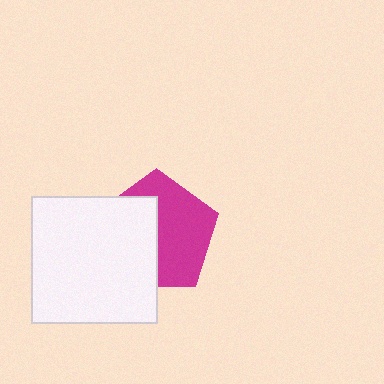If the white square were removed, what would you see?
You would see the complete magenta pentagon.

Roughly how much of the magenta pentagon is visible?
About half of it is visible (roughly 54%).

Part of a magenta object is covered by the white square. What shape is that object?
It is a pentagon.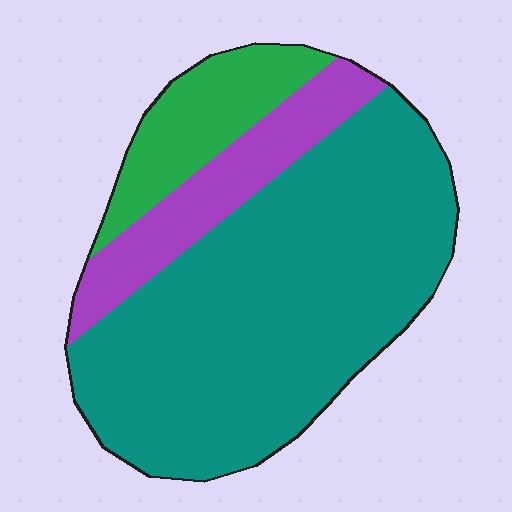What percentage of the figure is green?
Green covers 15% of the figure.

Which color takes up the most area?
Teal, at roughly 70%.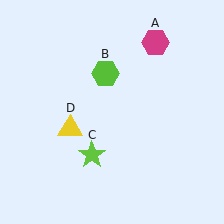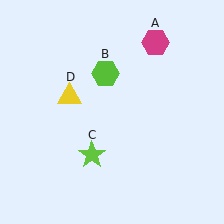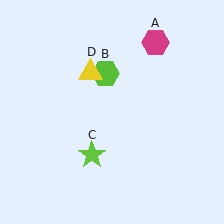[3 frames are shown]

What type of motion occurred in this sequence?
The yellow triangle (object D) rotated clockwise around the center of the scene.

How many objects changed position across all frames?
1 object changed position: yellow triangle (object D).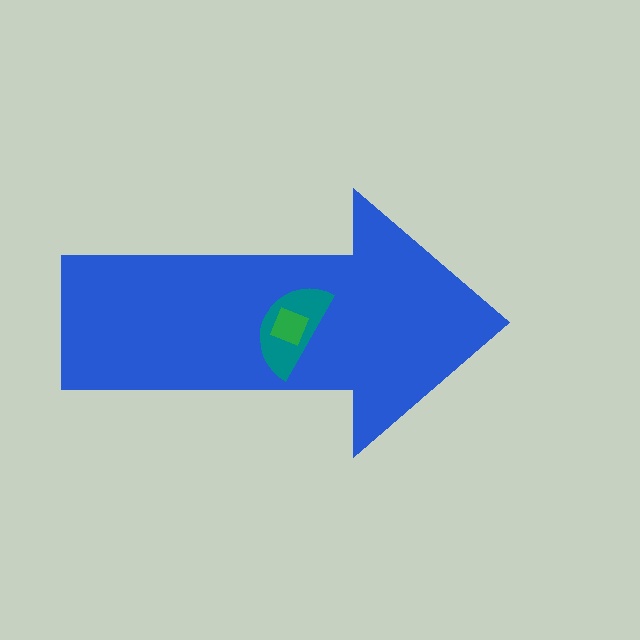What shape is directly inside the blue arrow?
The teal semicircle.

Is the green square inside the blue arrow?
Yes.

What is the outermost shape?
The blue arrow.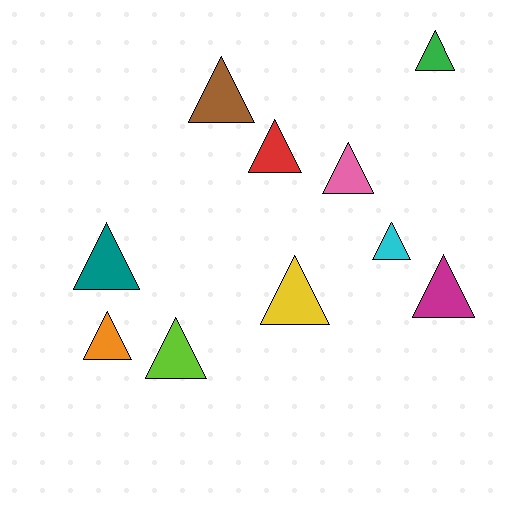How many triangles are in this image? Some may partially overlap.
There are 10 triangles.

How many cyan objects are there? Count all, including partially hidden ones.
There is 1 cyan object.